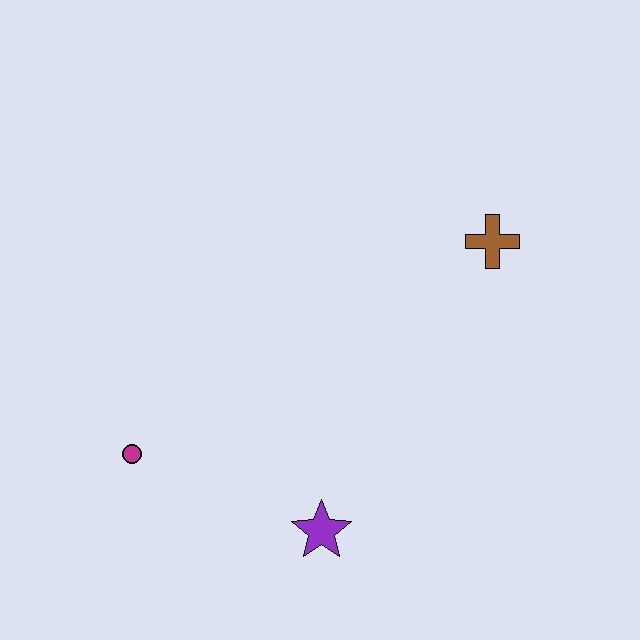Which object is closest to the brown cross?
The purple star is closest to the brown cross.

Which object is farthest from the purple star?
The brown cross is farthest from the purple star.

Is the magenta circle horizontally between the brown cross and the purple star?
No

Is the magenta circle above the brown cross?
No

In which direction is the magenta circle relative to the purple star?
The magenta circle is to the left of the purple star.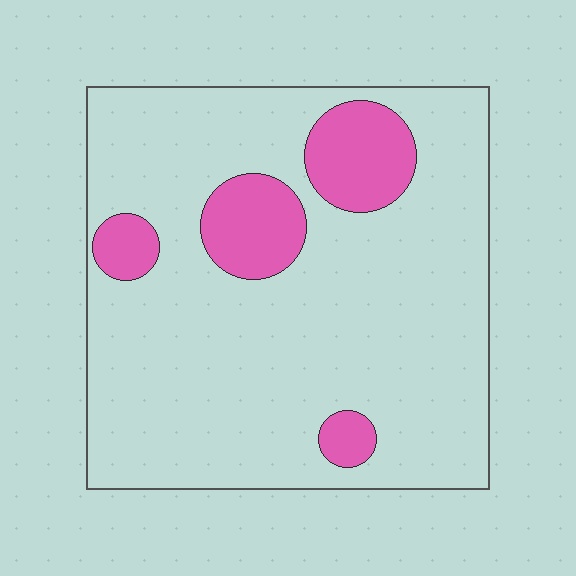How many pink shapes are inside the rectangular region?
4.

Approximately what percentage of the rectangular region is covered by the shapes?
Approximately 15%.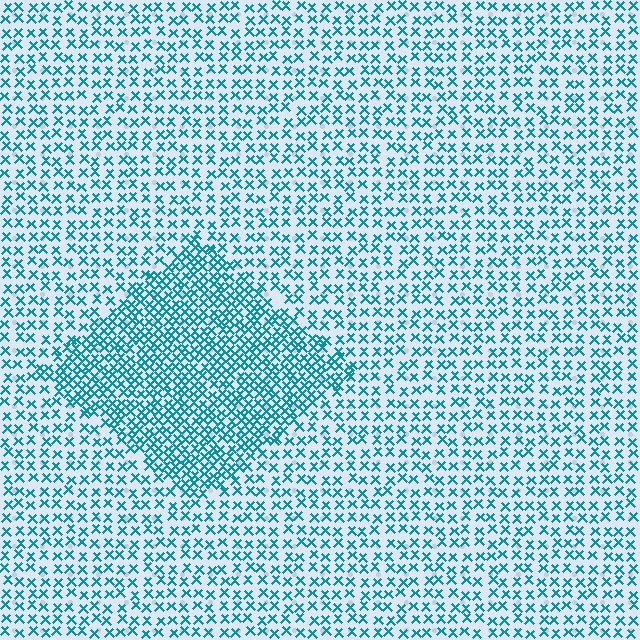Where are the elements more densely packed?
The elements are more densely packed inside the diamond boundary.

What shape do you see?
I see a diamond.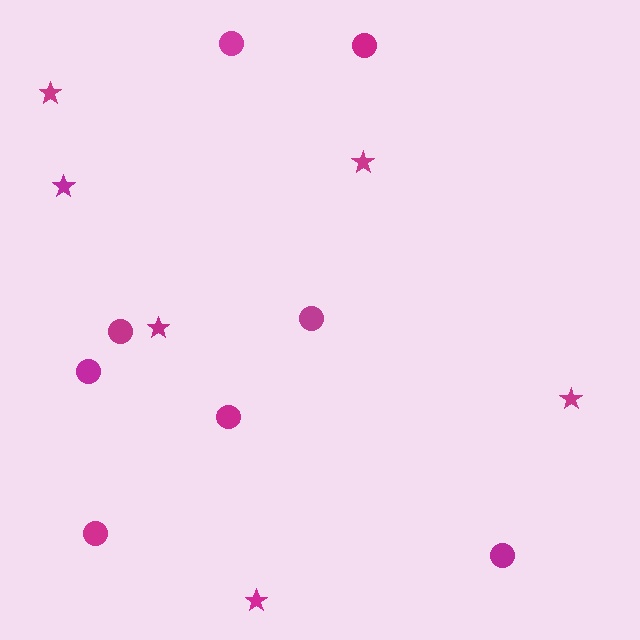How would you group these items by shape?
There are 2 groups: one group of circles (8) and one group of stars (6).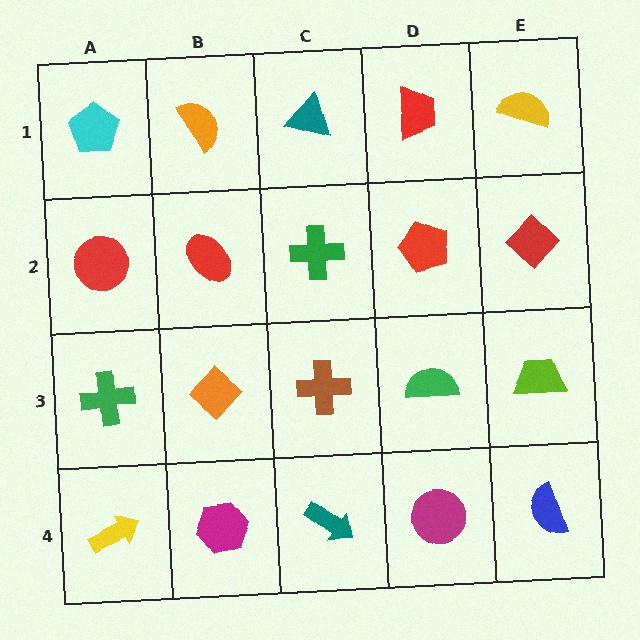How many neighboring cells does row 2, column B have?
4.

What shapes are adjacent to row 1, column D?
A red pentagon (row 2, column D), a teal triangle (row 1, column C), a yellow semicircle (row 1, column E).